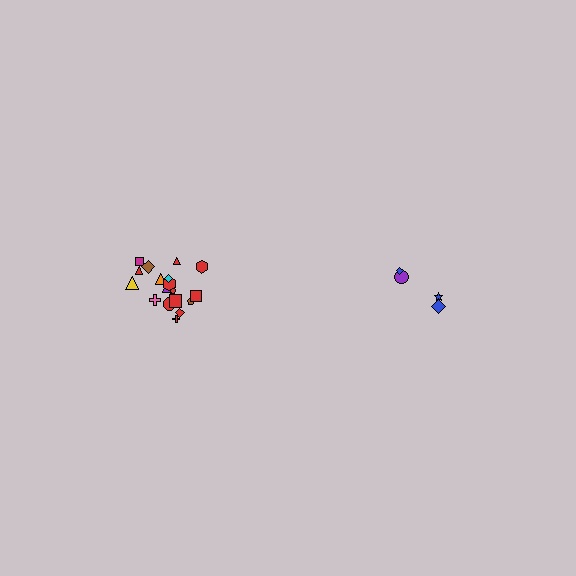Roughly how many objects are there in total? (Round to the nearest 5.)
Roughly 20 objects in total.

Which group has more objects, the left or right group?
The left group.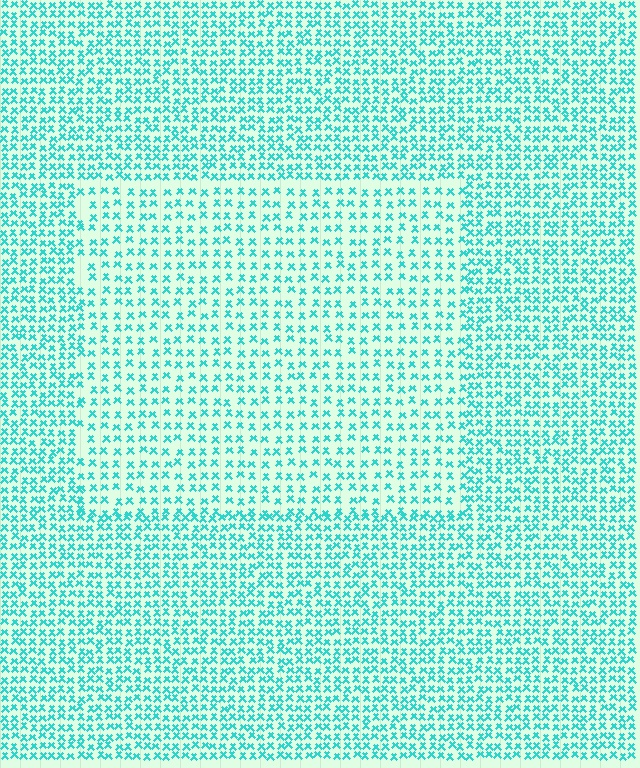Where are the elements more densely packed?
The elements are more densely packed outside the rectangle boundary.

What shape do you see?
I see a rectangle.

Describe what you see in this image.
The image contains small cyan elements arranged at two different densities. A rectangle-shaped region is visible where the elements are less densely packed than the surrounding area.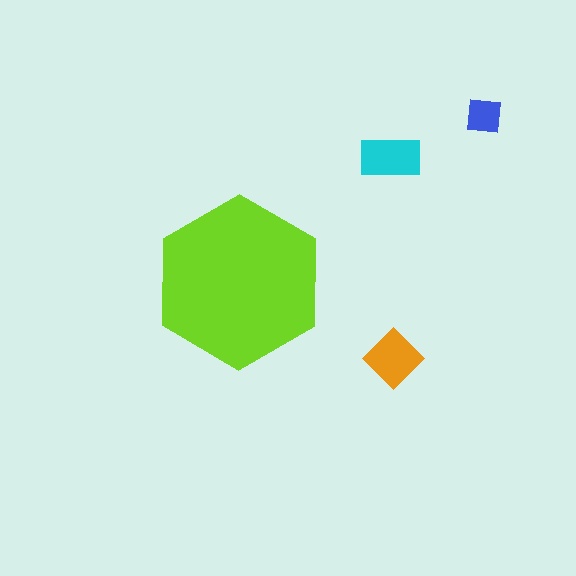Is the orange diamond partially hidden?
No, the orange diamond is fully visible.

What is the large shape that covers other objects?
A lime hexagon.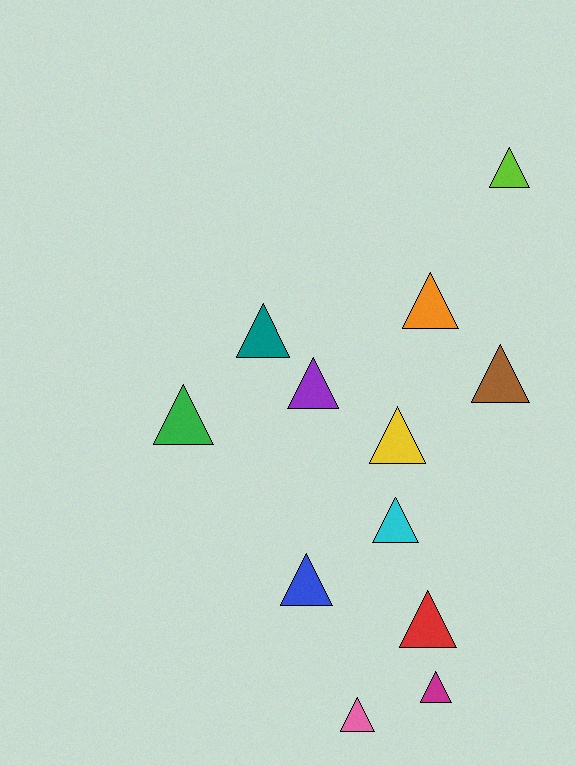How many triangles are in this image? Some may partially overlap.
There are 12 triangles.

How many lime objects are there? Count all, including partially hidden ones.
There is 1 lime object.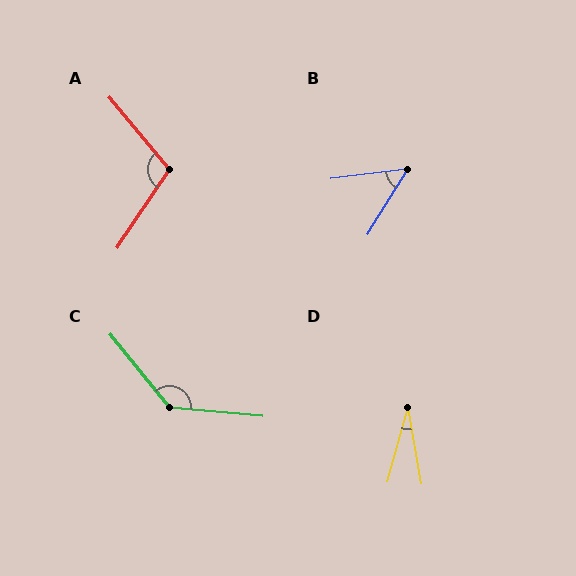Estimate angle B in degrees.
Approximately 51 degrees.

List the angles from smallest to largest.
D (25°), B (51°), A (106°), C (134°).